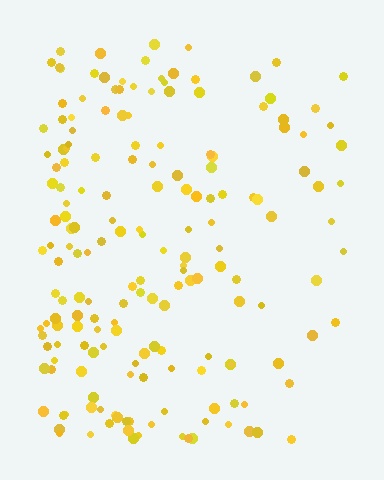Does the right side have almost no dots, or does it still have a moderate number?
Still a moderate number, just noticeably fewer than the left.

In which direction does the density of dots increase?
From right to left, with the left side densest.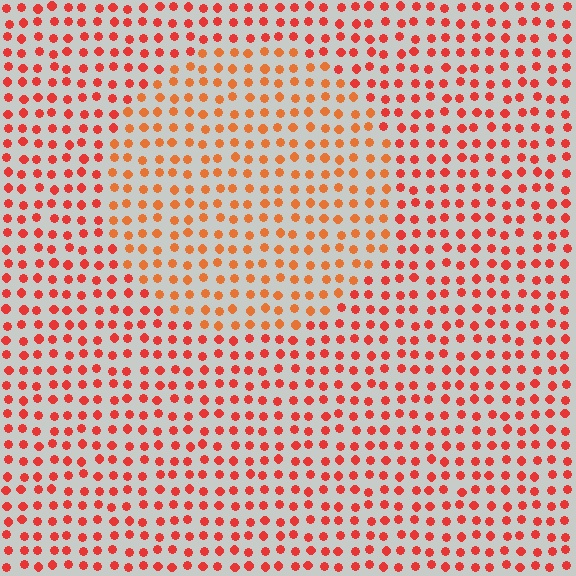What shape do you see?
I see a circle.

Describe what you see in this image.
The image is filled with small red elements in a uniform arrangement. A circle-shaped region is visible where the elements are tinted to a slightly different hue, forming a subtle color boundary.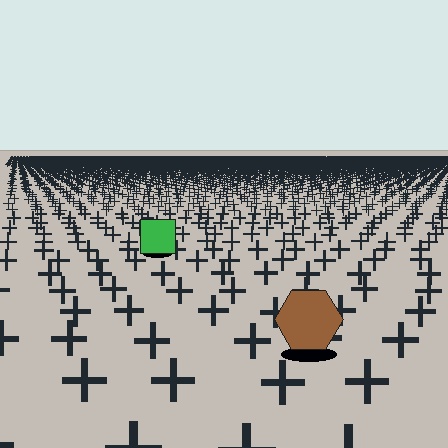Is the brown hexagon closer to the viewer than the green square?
Yes. The brown hexagon is closer — you can tell from the texture gradient: the ground texture is coarser near it.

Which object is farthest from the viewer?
The green square is farthest from the viewer. It appears smaller and the ground texture around it is denser.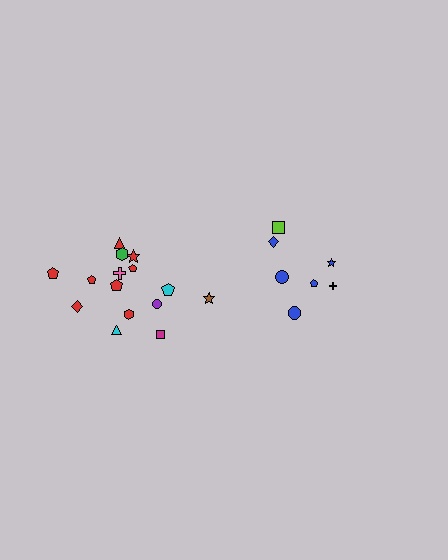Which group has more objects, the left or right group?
The left group.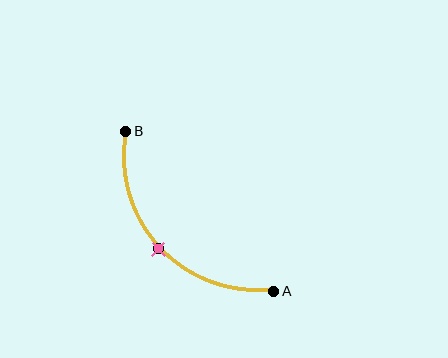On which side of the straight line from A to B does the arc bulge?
The arc bulges below and to the left of the straight line connecting A and B.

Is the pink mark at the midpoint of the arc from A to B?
Yes. The pink mark lies on the arc at equal arc-length from both A and B — it is the arc midpoint.